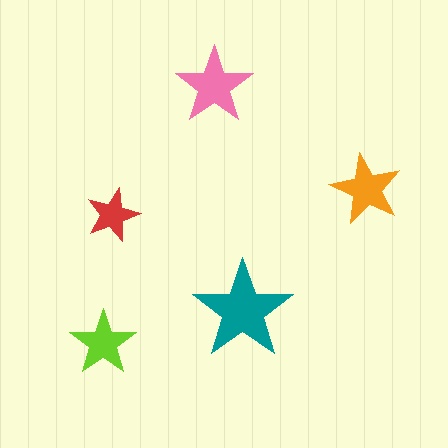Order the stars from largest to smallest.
the teal one, the pink one, the orange one, the lime one, the red one.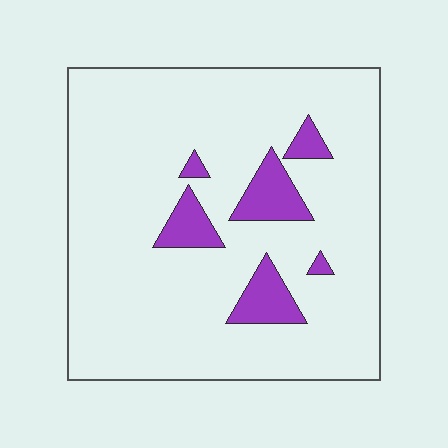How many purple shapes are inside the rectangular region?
6.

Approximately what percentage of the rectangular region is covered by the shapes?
Approximately 10%.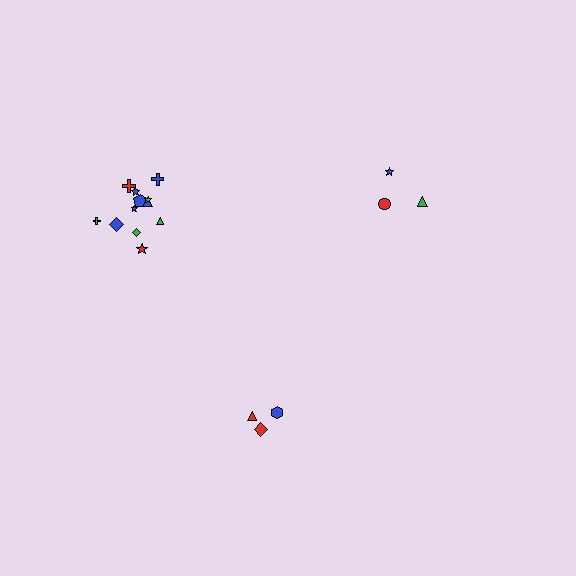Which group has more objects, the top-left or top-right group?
The top-left group.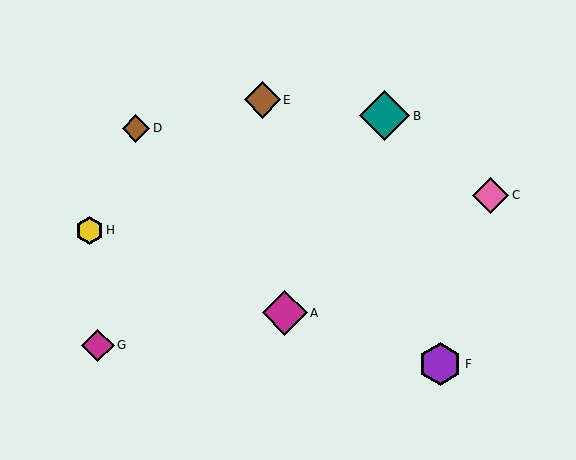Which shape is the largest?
The teal diamond (labeled B) is the largest.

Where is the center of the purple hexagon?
The center of the purple hexagon is at (440, 364).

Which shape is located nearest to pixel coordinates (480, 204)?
The pink diamond (labeled C) at (490, 195) is nearest to that location.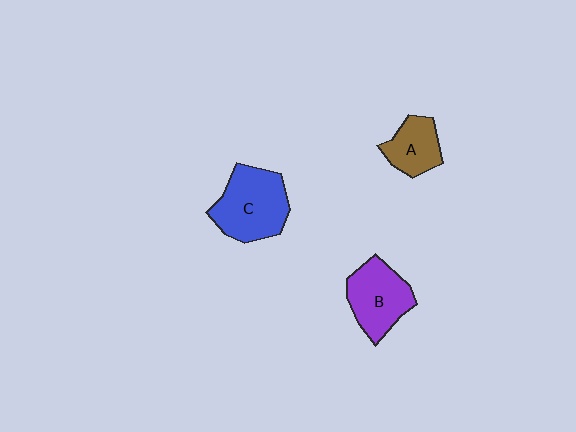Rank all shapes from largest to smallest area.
From largest to smallest: C (blue), B (purple), A (brown).